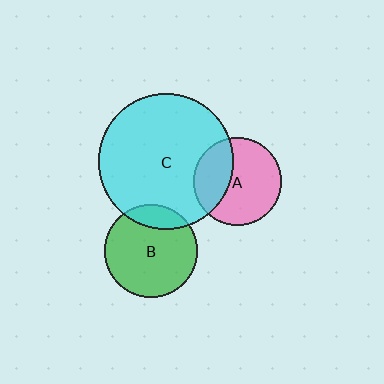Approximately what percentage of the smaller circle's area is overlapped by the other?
Approximately 15%.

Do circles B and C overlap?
Yes.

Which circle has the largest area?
Circle C (cyan).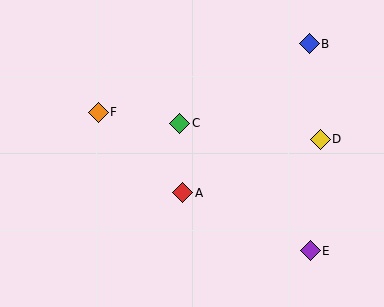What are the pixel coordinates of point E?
Point E is at (310, 251).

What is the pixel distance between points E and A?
The distance between E and A is 140 pixels.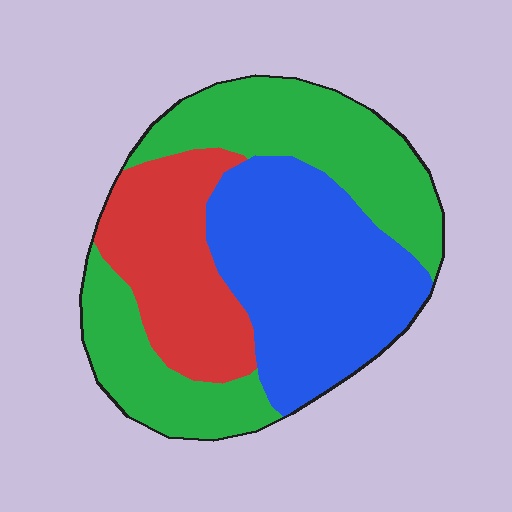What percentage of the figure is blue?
Blue covers about 35% of the figure.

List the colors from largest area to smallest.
From largest to smallest: green, blue, red.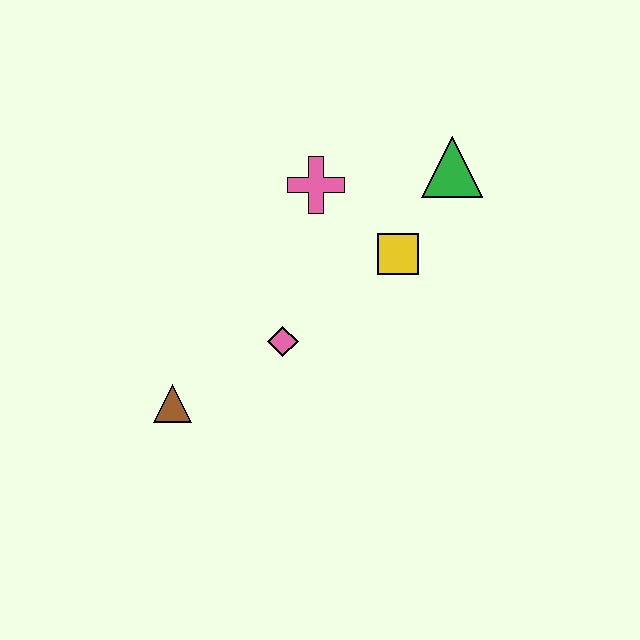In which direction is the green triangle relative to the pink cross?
The green triangle is to the right of the pink cross.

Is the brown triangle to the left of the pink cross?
Yes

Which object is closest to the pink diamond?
The brown triangle is closest to the pink diamond.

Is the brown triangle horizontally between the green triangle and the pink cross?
No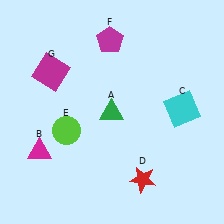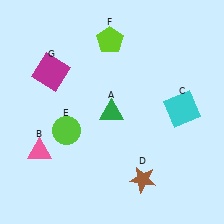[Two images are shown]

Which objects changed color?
B changed from magenta to pink. D changed from red to brown. F changed from magenta to lime.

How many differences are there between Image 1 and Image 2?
There are 3 differences between the two images.